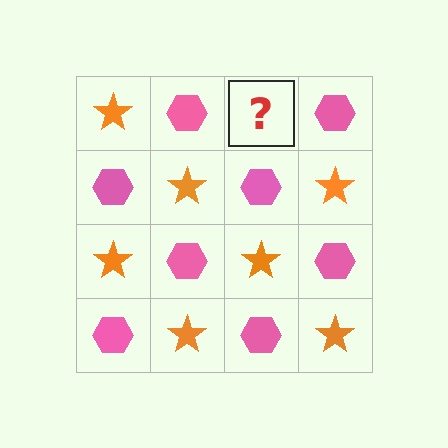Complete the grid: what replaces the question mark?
The question mark should be replaced with an orange star.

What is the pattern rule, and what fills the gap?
The rule is that it alternates orange star and pink hexagon in a checkerboard pattern. The gap should be filled with an orange star.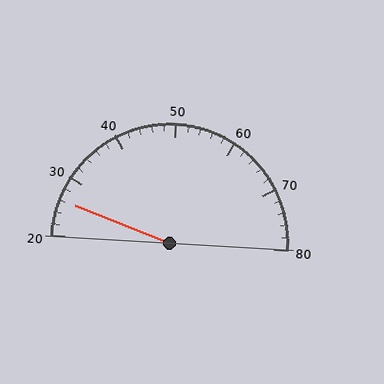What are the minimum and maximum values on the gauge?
The gauge ranges from 20 to 80.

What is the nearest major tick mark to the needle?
The nearest major tick mark is 30.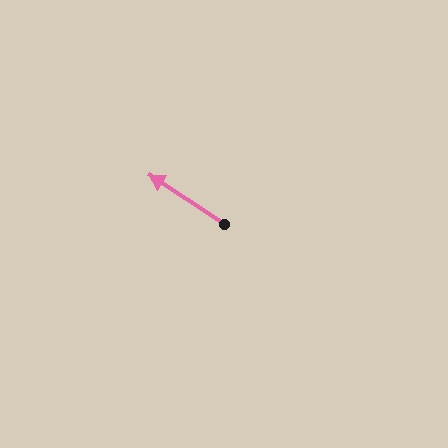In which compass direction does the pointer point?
Northwest.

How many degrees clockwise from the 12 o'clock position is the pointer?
Approximately 303 degrees.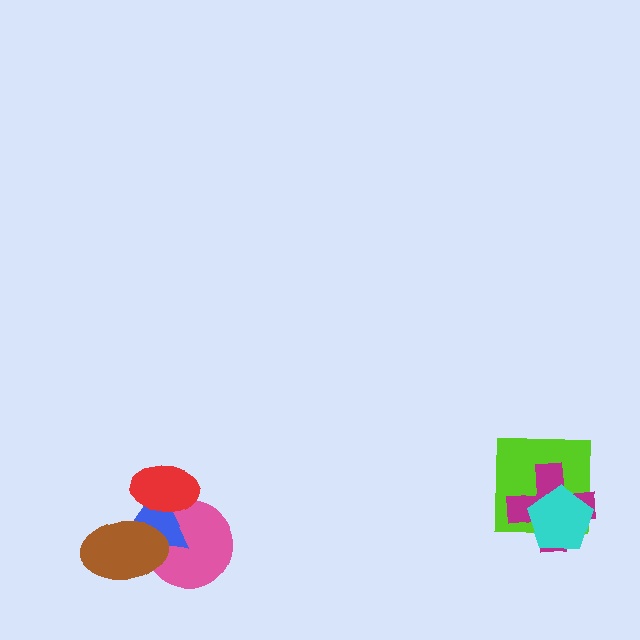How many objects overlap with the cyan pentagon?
2 objects overlap with the cyan pentagon.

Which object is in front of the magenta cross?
The cyan pentagon is in front of the magenta cross.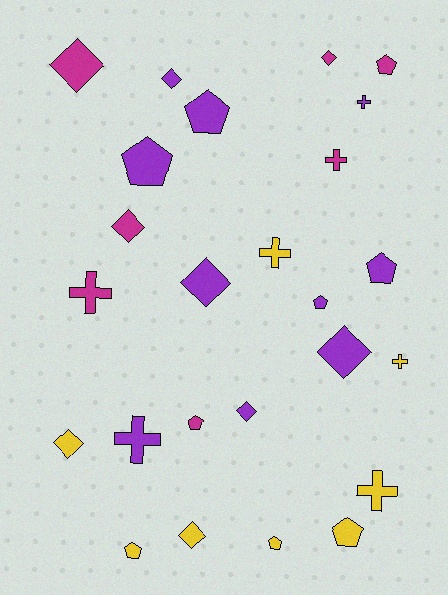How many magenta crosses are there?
There are 2 magenta crosses.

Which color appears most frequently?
Purple, with 10 objects.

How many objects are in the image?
There are 25 objects.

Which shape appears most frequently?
Diamond, with 9 objects.